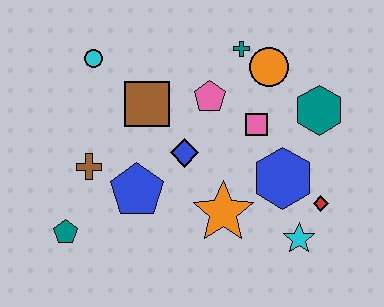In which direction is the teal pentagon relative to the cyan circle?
The teal pentagon is below the cyan circle.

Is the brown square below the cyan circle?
Yes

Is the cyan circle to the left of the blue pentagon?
Yes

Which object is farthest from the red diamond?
The cyan circle is farthest from the red diamond.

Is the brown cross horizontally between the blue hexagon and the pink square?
No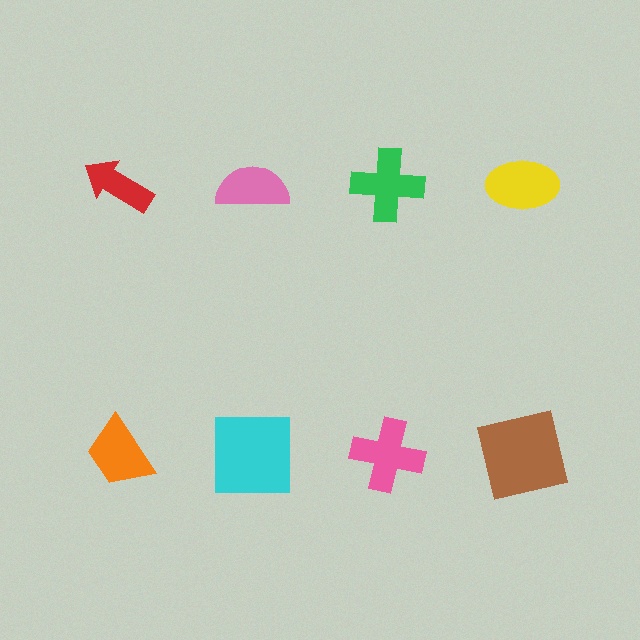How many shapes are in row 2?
4 shapes.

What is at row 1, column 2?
A pink semicircle.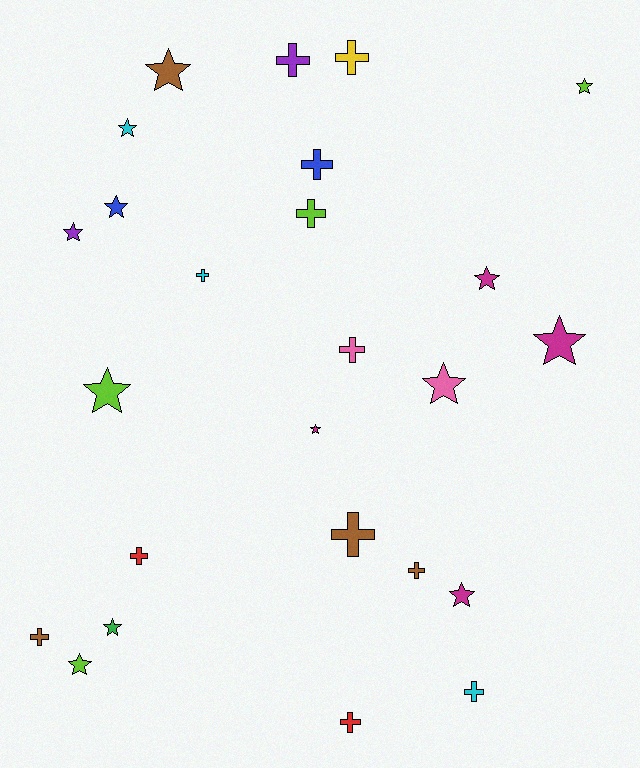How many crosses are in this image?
There are 12 crosses.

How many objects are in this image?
There are 25 objects.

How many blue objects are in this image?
There are 2 blue objects.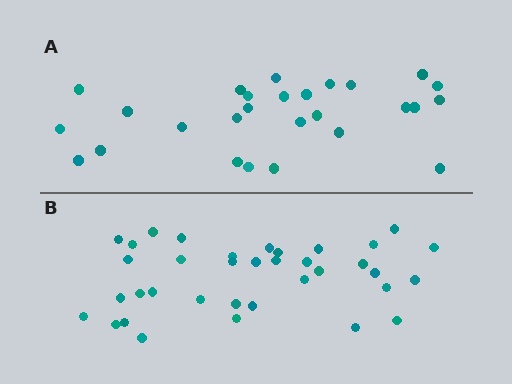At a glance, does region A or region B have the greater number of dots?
Region B (the bottom region) has more dots.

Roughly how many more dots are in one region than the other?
Region B has roughly 8 or so more dots than region A.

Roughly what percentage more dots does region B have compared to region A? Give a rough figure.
About 35% more.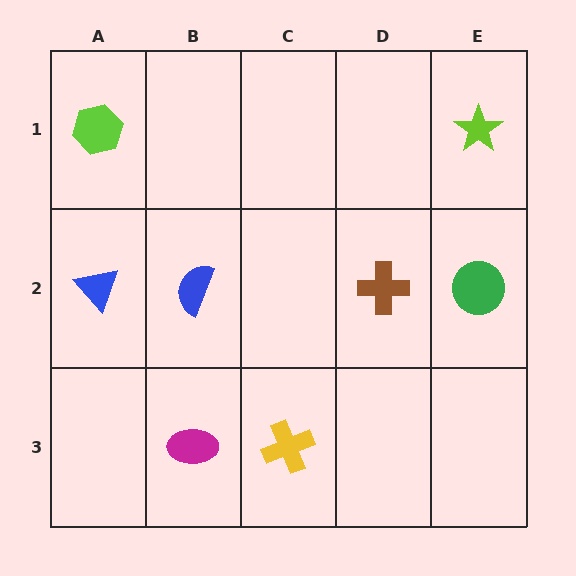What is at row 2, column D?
A brown cross.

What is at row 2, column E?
A green circle.